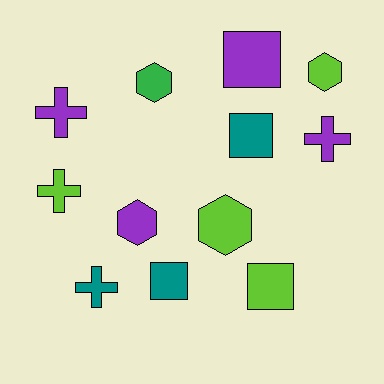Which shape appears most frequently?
Square, with 4 objects.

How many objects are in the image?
There are 12 objects.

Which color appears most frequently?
Lime, with 4 objects.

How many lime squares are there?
There is 1 lime square.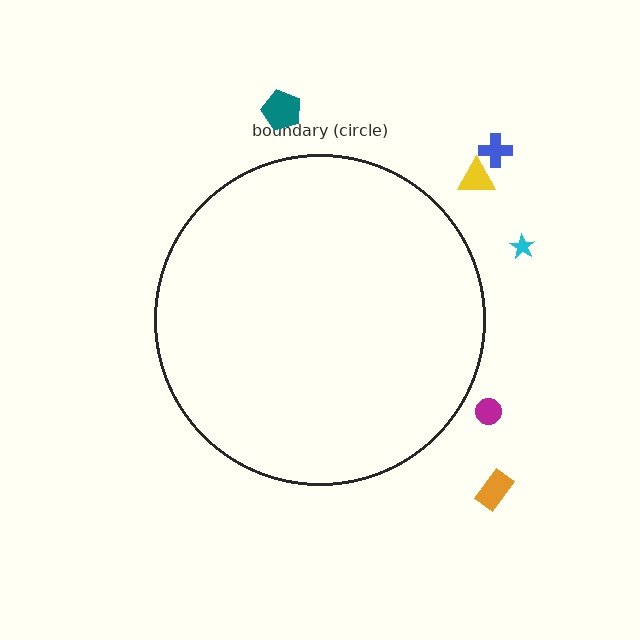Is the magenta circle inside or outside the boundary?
Outside.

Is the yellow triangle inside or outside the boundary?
Outside.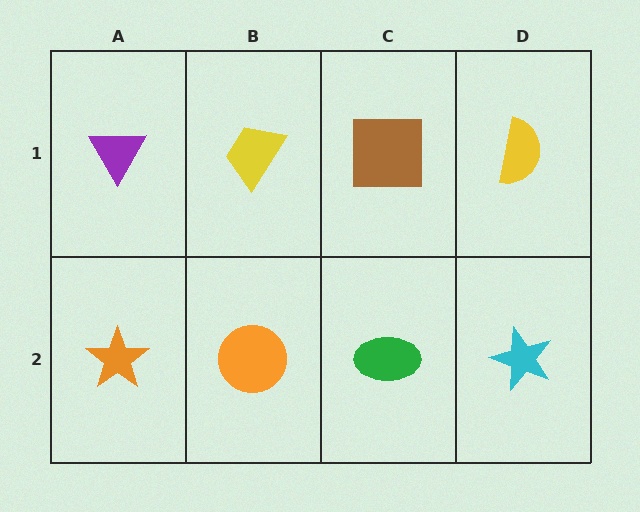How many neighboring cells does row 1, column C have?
3.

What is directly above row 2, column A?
A purple triangle.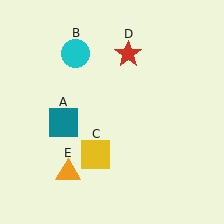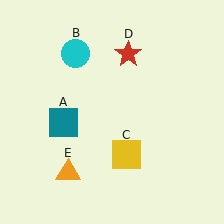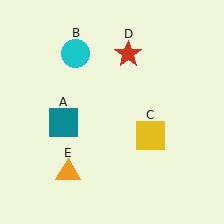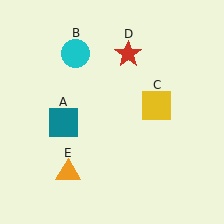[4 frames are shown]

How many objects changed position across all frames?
1 object changed position: yellow square (object C).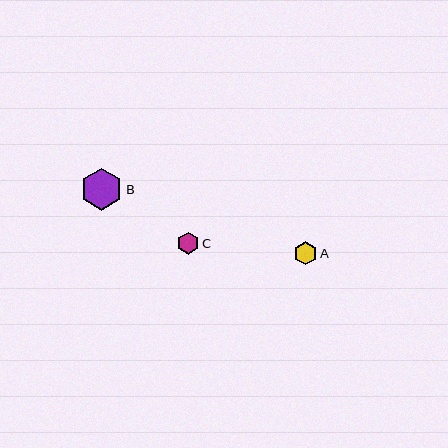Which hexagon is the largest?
Hexagon B is the largest with a size of approximately 42 pixels.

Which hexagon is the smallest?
Hexagon C is the smallest with a size of approximately 22 pixels.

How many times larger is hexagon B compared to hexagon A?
Hexagon B is approximately 1.8 times the size of hexagon A.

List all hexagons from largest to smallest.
From largest to smallest: B, A, C.